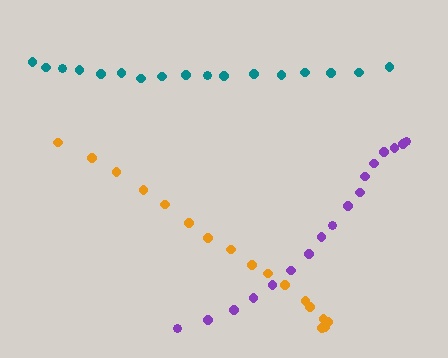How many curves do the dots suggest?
There are 3 distinct paths.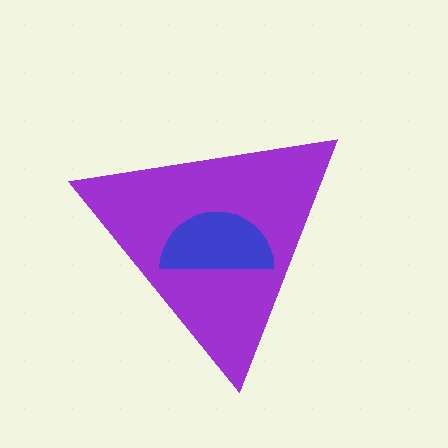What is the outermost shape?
The purple triangle.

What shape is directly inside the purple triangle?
The blue semicircle.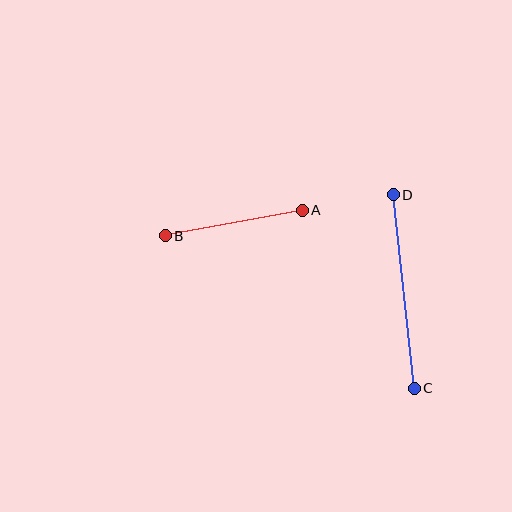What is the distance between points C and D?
The distance is approximately 195 pixels.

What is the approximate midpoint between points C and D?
The midpoint is at approximately (404, 291) pixels.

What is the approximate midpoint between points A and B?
The midpoint is at approximately (234, 223) pixels.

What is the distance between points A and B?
The distance is approximately 139 pixels.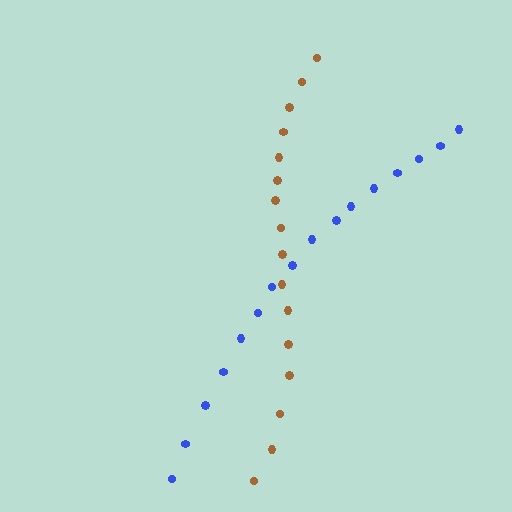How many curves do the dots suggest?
There are 2 distinct paths.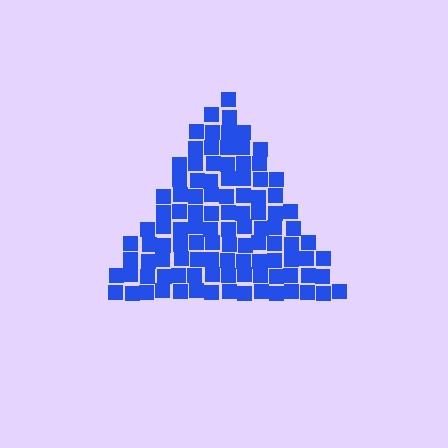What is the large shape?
The large shape is a triangle.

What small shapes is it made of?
It is made of small squares.